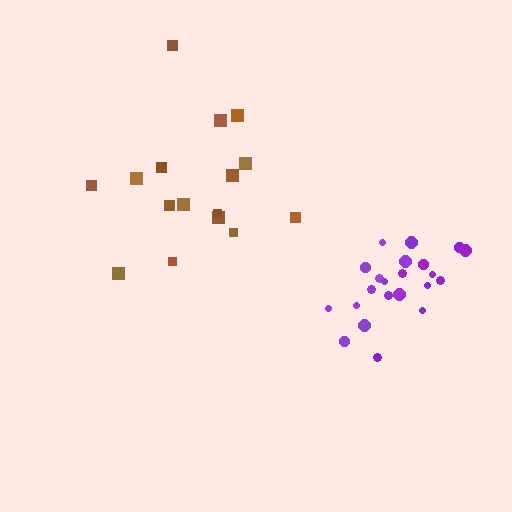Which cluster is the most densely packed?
Purple.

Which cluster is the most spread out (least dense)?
Brown.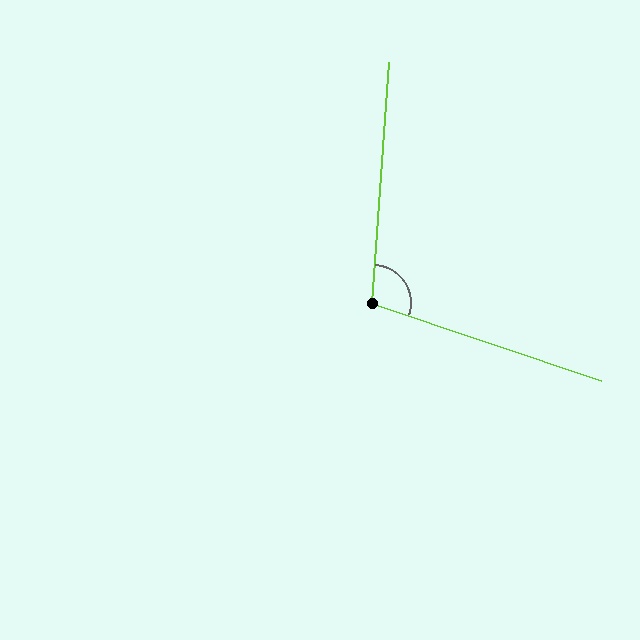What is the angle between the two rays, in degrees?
Approximately 105 degrees.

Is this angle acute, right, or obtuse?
It is obtuse.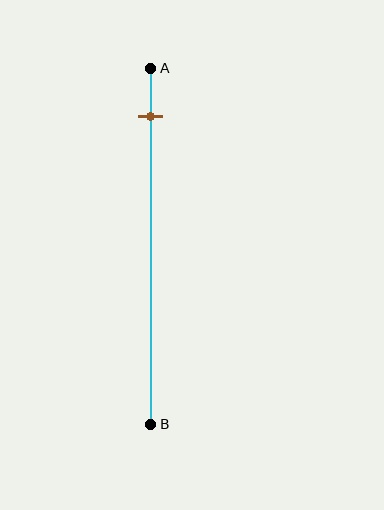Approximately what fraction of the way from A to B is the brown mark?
The brown mark is approximately 15% of the way from A to B.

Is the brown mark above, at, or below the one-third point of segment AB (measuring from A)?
The brown mark is above the one-third point of segment AB.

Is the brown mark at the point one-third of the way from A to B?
No, the mark is at about 15% from A, not at the 33% one-third point.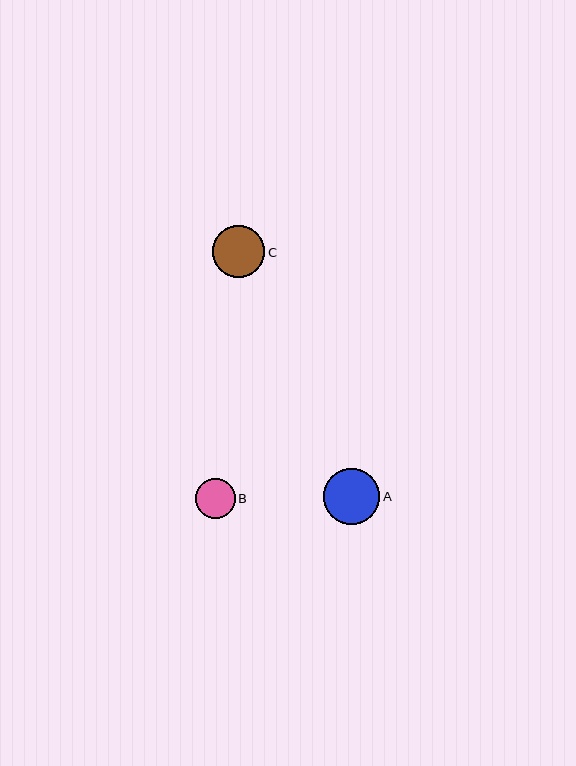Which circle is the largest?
Circle A is the largest with a size of approximately 56 pixels.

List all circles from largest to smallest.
From largest to smallest: A, C, B.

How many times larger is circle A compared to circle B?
Circle A is approximately 1.4 times the size of circle B.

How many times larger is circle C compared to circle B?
Circle C is approximately 1.3 times the size of circle B.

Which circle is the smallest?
Circle B is the smallest with a size of approximately 40 pixels.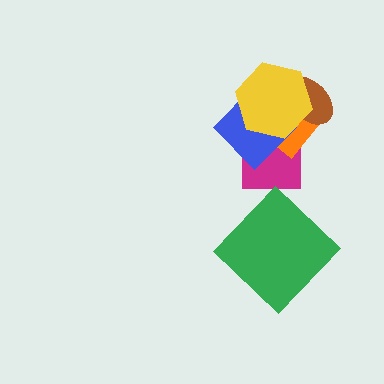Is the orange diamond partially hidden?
Yes, it is partially covered by another shape.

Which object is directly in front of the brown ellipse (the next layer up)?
The blue diamond is directly in front of the brown ellipse.